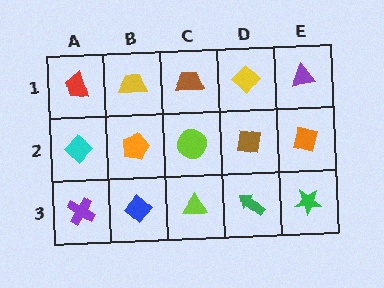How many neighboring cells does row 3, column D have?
3.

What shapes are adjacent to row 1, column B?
An orange pentagon (row 2, column B), a red trapezoid (row 1, column A), a brown trapezoid (row 1, column C).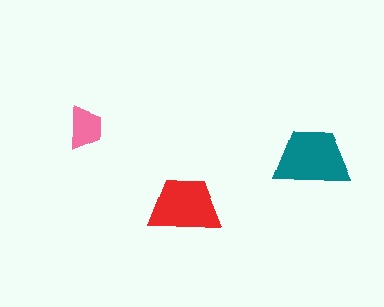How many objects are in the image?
There are 3 objects in the image.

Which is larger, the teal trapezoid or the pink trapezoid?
The teal one.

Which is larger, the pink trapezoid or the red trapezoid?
The red one.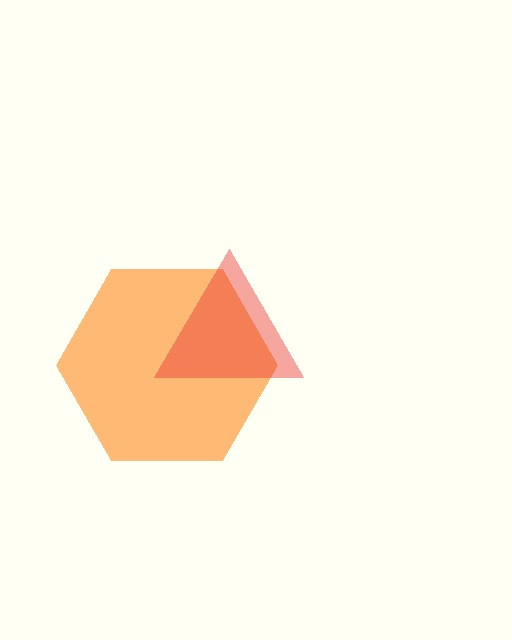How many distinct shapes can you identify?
There are 2 distinct shapes: an orange hexagon, a red triangle.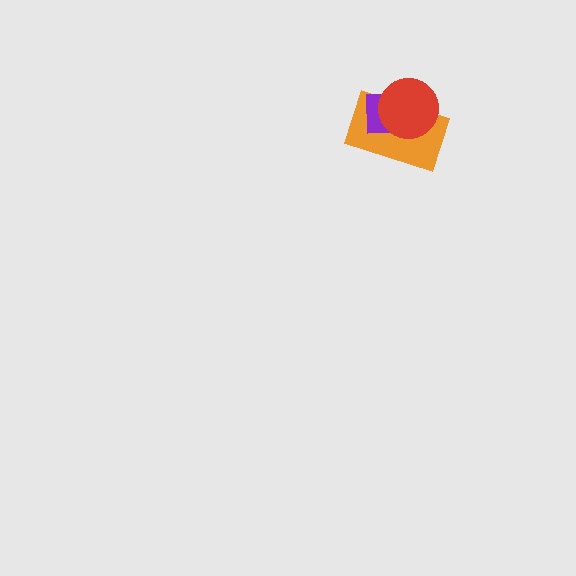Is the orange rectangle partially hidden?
Yes, it is partially covered by another shape.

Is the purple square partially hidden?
Yes, it is partially covered by another shape.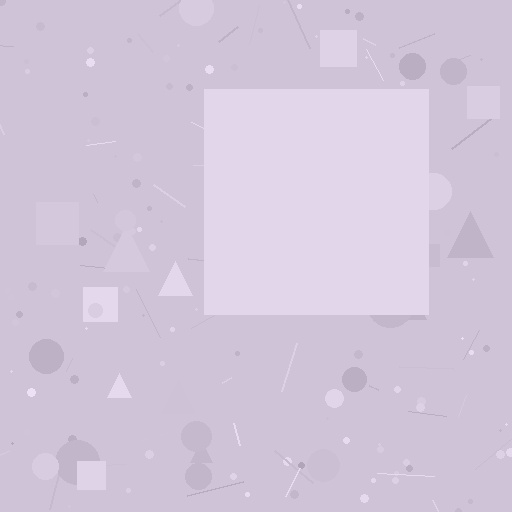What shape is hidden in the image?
A square is hidden in the image.